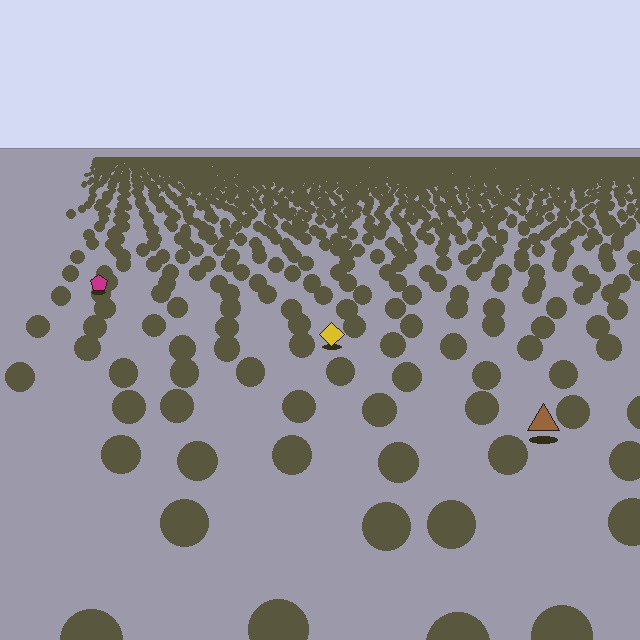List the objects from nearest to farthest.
From nearest to farthest: the brown triangle, the yellow diamond, the magenta pentagon.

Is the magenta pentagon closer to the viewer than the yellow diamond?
No. The yellow diamond is closer — you can tell from the texture gradient: the ground texture is coarser near it.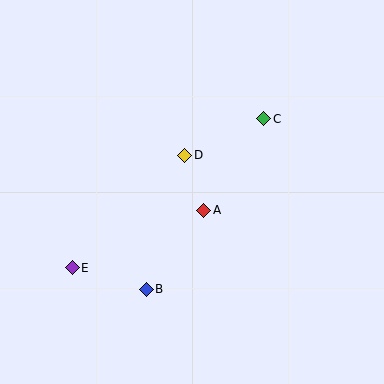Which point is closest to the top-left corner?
Point D is closest to the top-left corner.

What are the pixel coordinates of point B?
Point B is at (146, 289).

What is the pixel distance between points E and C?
The distance between E and C is 243 pixels.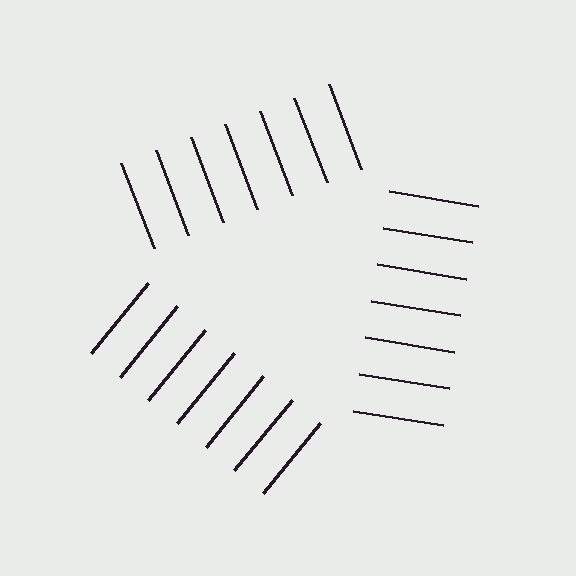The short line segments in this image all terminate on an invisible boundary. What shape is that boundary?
An illusory triangle — the line segments terminate on its edges but no continuous stroke is drawn.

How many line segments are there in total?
21 — 7 along each of the 3 edges.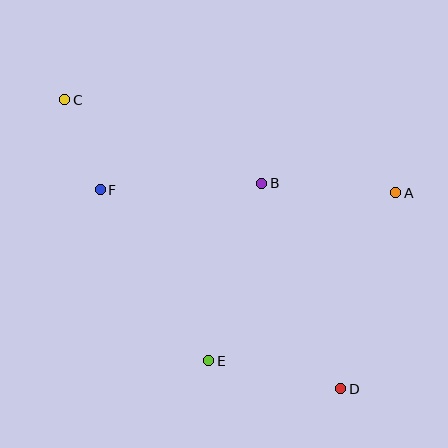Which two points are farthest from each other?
Points C and D are farthest from each other.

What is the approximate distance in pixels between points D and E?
The distance between D and E is approximately 135 pixels.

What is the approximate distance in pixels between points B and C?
The distance between B and C is approximately 214 pixels.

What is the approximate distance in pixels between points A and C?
The distance between A and C is approximately 344 pixels.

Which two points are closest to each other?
Points C and F are closest to each other.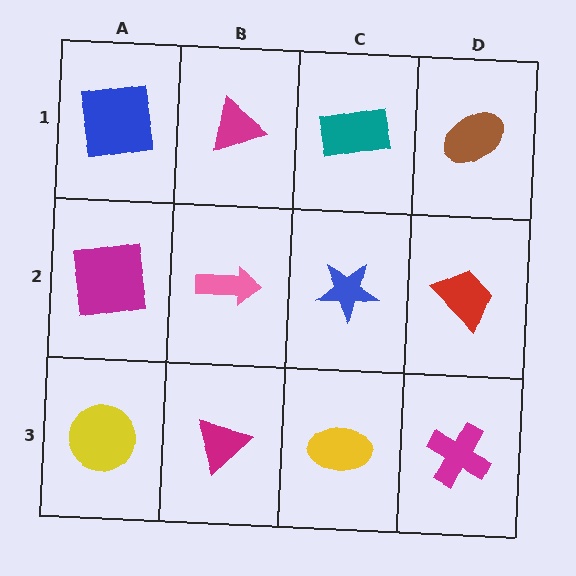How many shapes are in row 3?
4 shapes.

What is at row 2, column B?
A pink arrow.